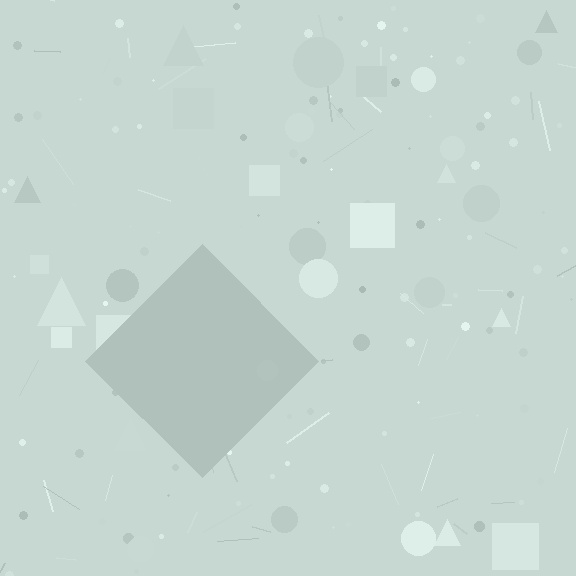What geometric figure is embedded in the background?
A diamond is embedded in the background.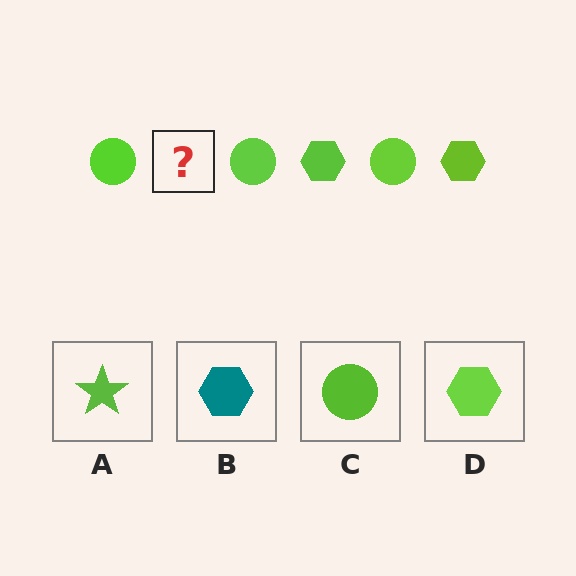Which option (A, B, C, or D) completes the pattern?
D.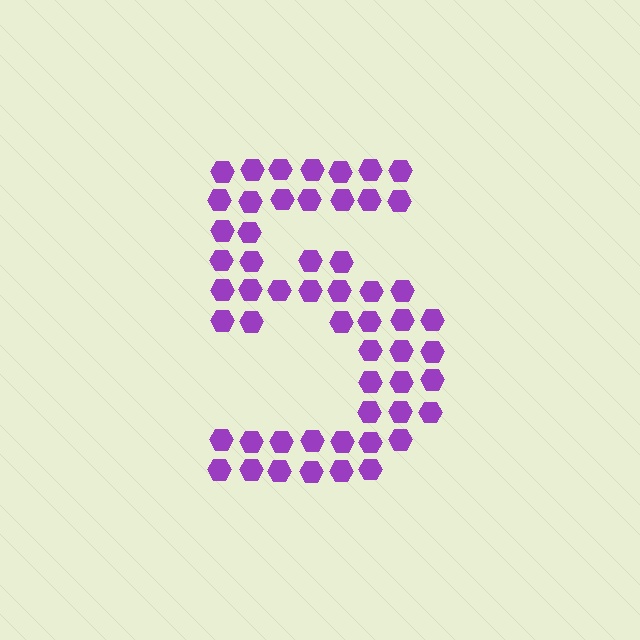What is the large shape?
The large shape is the digit 5.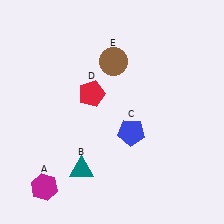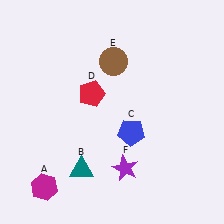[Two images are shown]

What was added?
A purple star (F) was added in Image 2.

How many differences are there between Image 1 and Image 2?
There is 1 difference between the two images.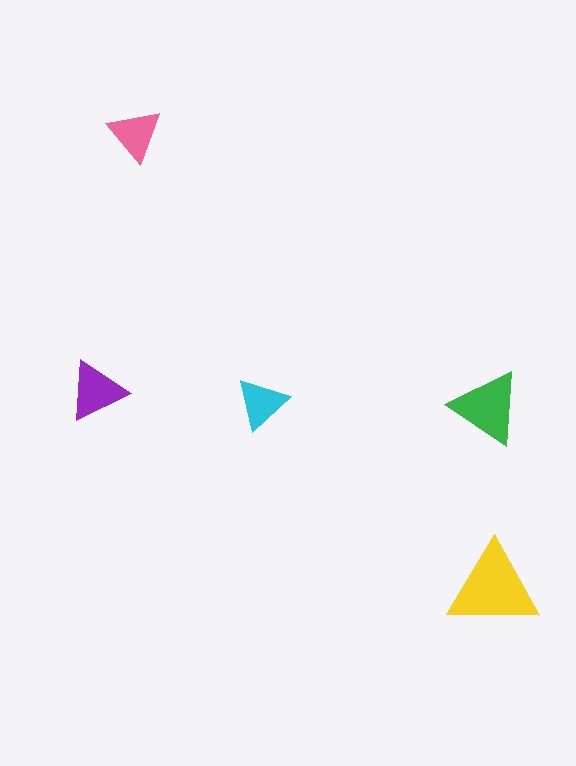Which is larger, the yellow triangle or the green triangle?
The yellow one.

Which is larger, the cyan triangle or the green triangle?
The green one.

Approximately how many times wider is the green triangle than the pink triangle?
About 1.5 times wider.